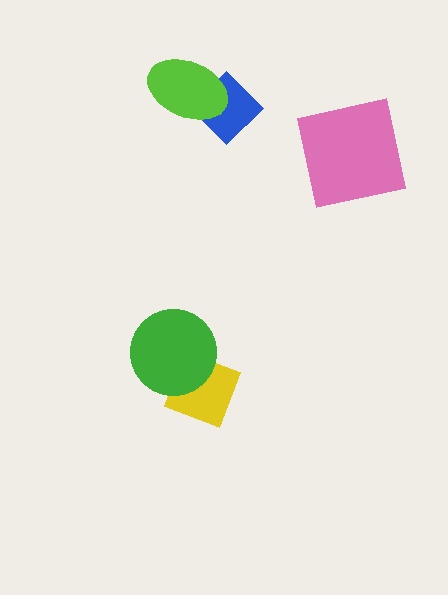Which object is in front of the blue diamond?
The lime ellipse is in front of the blue diamond.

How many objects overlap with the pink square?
0 objects overlap with the pink square.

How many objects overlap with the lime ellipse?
1 object overlaps with the lime ellipse.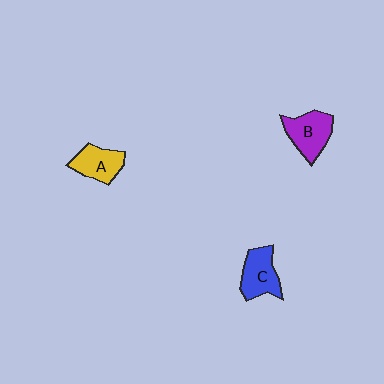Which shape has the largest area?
Shape B (purple).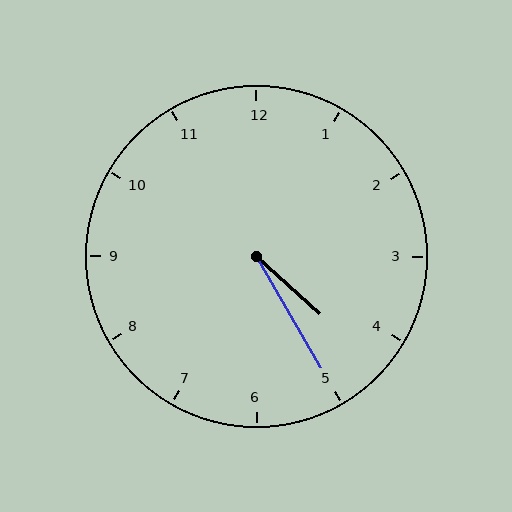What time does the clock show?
4:25.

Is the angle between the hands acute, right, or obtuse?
It is acute.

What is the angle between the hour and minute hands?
Approximately 18 degrees.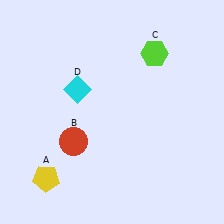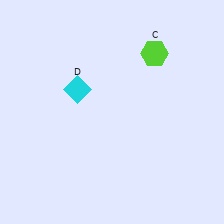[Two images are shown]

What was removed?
The red circle (B), the yellow pentagon (A) were removed in Image 2.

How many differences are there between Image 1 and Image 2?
There are 2 differences between the two images.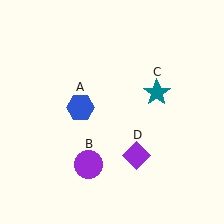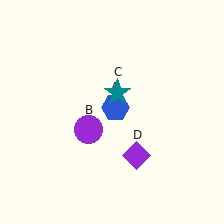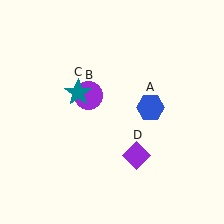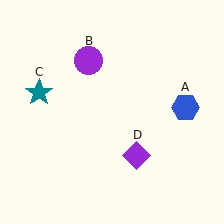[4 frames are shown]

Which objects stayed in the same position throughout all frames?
Purple diamond (object D) remained stationary.